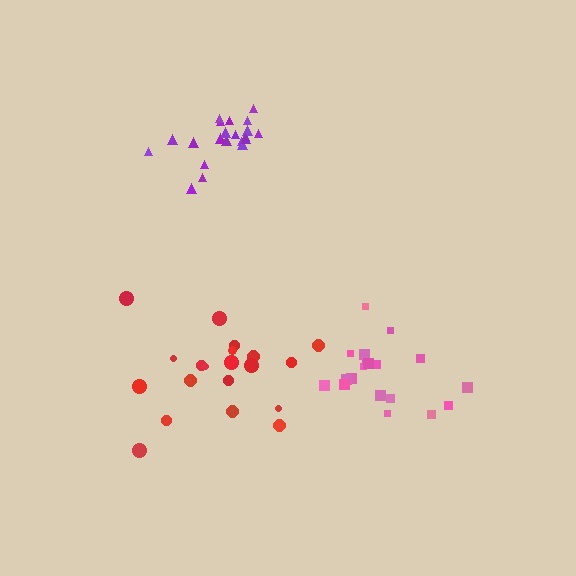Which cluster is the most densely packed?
Purple.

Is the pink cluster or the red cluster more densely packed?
Pink.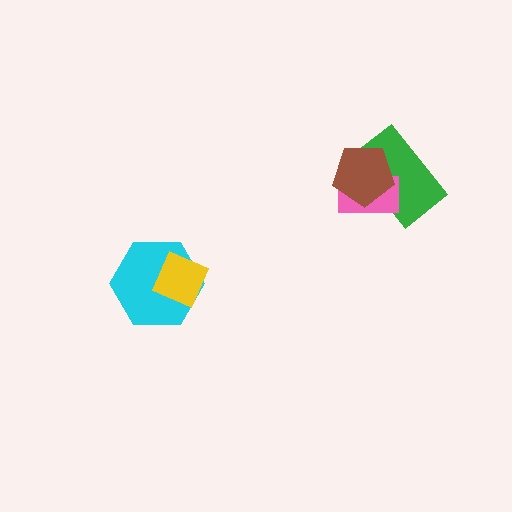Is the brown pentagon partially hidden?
No, no other shape covers it.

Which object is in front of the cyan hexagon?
The yellow diamond is in front of the cyan hexagon.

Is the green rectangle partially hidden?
Yes, it is partially covered by another shape.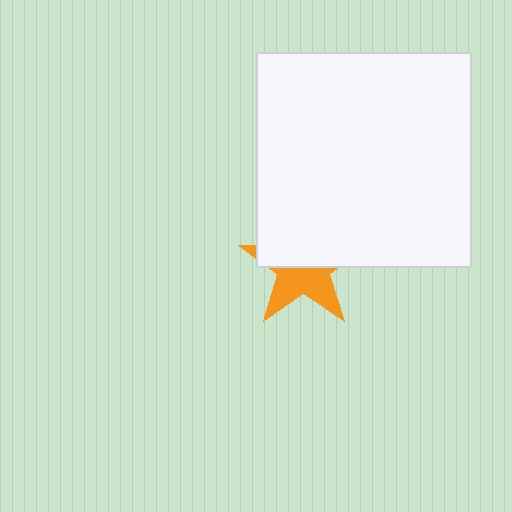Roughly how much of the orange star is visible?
About half of it is visible (roughly 47%).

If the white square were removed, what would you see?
You would see the complete orange star.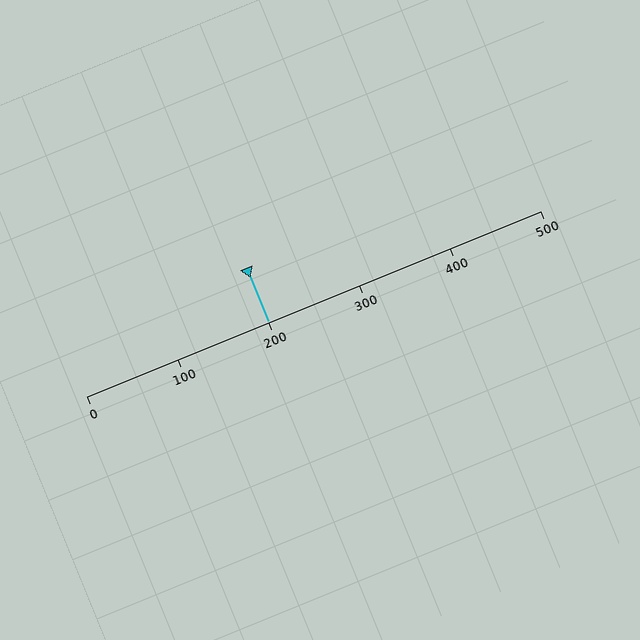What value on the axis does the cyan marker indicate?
The marker indicates approximately 200.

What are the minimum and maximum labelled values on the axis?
The axis runs from 0 to 500.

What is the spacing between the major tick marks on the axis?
The major ticks are spaced 100 apart.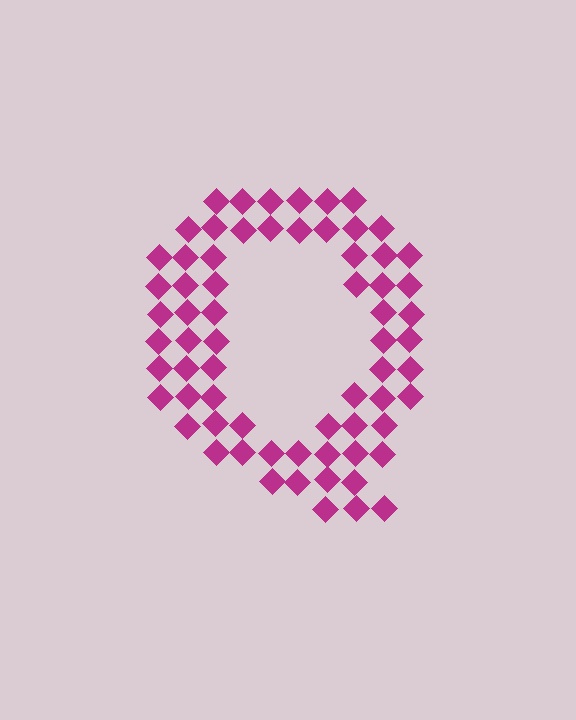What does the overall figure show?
The overall figure shows the letter Q.